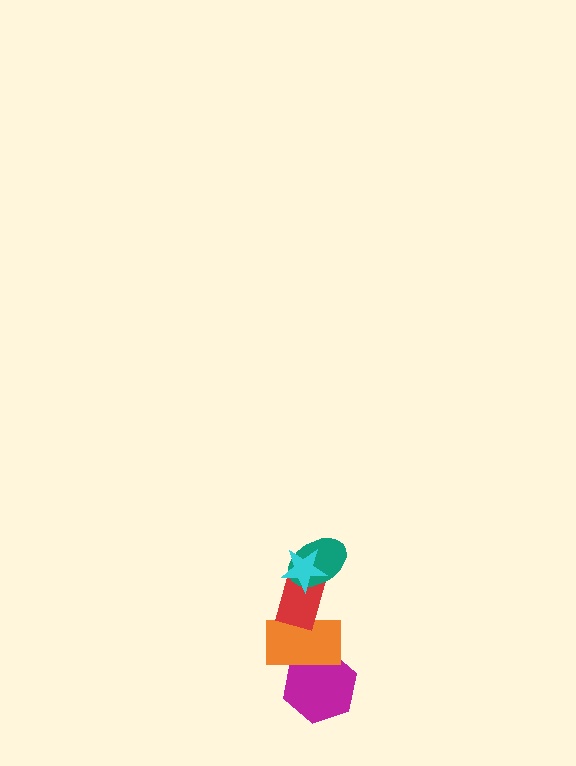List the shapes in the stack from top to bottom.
From top to bottom: the cyan star, the teal ellipse, the red rectangle, the orange rectangle, the magenta hexagon.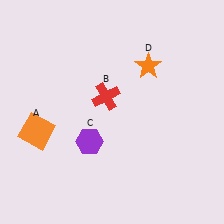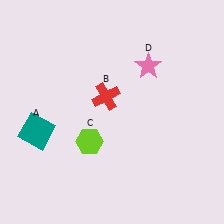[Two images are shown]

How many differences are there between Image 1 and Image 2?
There are 3 differences between the two images.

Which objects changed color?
A changed from orange to teal. C changed from purple to lime. D changed from orange to pink.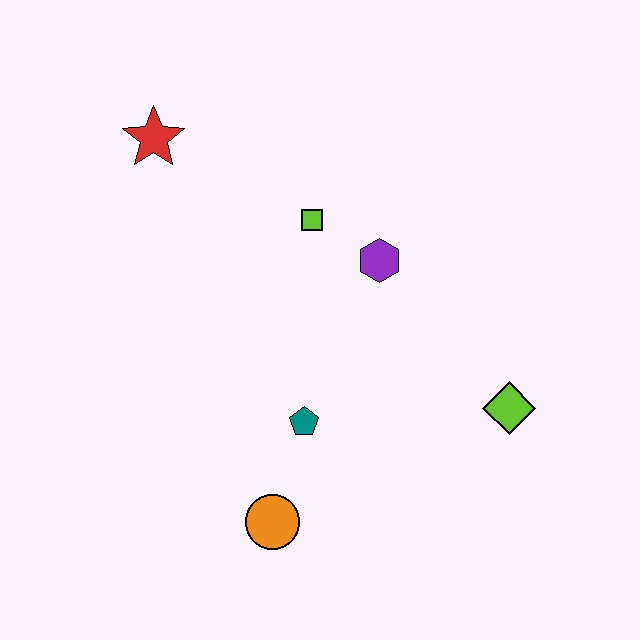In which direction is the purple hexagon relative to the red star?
The purple hexagon is to the right of the red star.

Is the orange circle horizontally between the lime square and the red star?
Yes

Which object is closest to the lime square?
The purple hexagon is closest to the lime square.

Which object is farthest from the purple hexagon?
The orange circle is farthest from the purple hexagon.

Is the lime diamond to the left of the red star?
No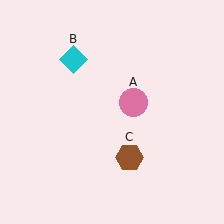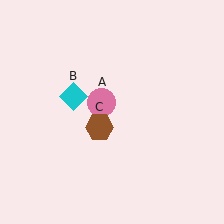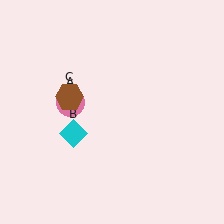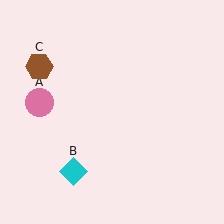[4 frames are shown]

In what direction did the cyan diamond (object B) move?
The cyan diamond (object B) moved down.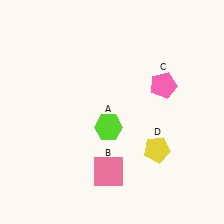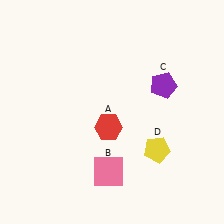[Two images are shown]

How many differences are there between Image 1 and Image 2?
There are 2 differences between the two images.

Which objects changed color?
A changed from lime to red. C changed from pink to purple.